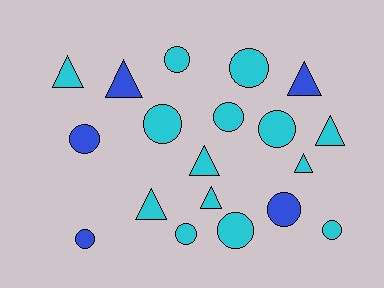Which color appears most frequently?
Cyan, with 14 objects.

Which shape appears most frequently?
Circle, with 11 objects.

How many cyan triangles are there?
There are 6 cyan triangles.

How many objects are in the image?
There are 19 objects.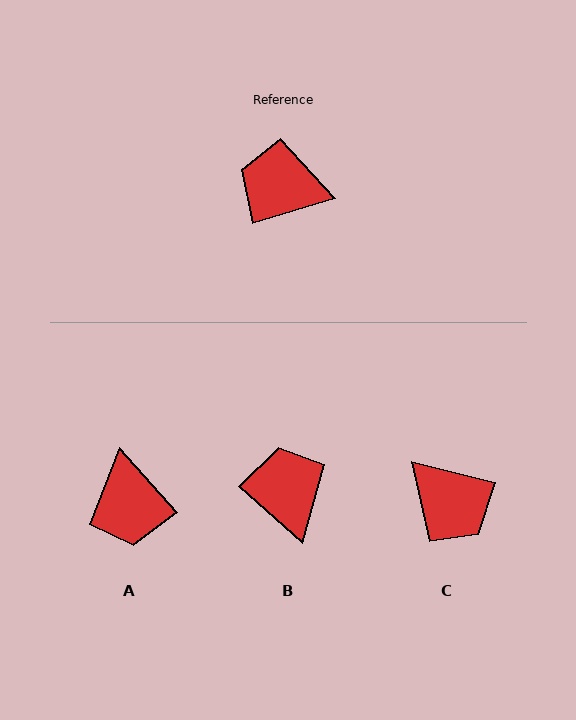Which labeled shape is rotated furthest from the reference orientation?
C, about 150 degrees away.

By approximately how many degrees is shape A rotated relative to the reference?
Approximately 115 degrees counter-clockwise.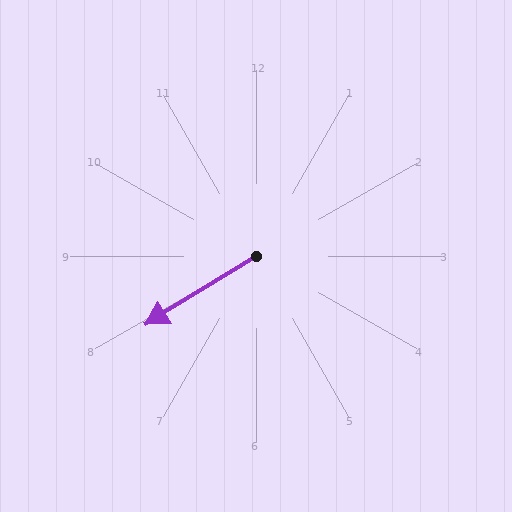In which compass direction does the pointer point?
Southwest.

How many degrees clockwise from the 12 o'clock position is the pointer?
Approximately 238 degrees.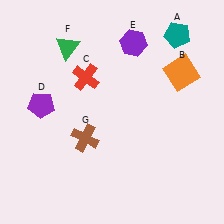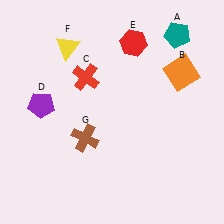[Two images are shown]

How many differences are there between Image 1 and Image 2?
There are 2 differences between the two images.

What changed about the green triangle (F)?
In Image 1, F is green. In Image 2, it changed to yellow.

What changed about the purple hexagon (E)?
In Image 1, E is purple. In Image 2, it changed to red.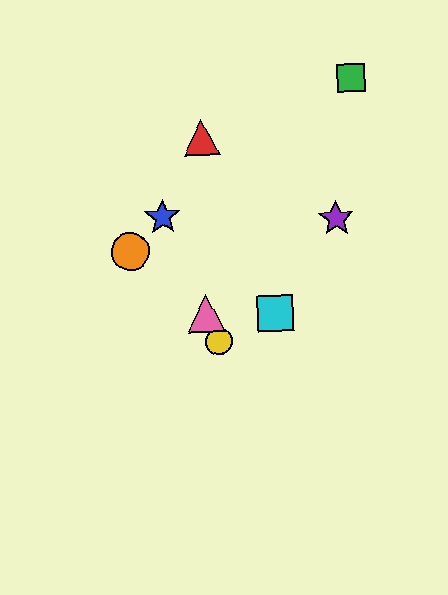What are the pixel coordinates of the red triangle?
The red triangle is at (201, 138).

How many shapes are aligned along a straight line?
3 shapes (the blue star, the yellow circle, the pink triangle) are aligned along a straight line.